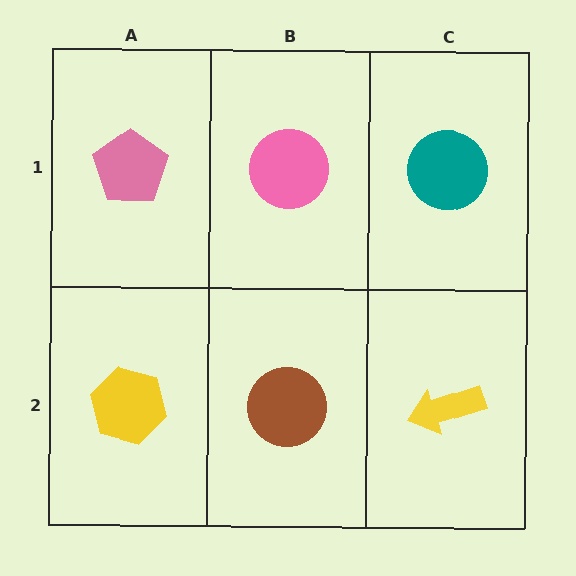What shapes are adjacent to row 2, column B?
A pink circle (row 1, column B), a yellow hexagon (row 2, column A), a yellow arrow (row 2, column C).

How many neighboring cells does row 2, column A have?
2.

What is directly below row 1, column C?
A yellow arrow.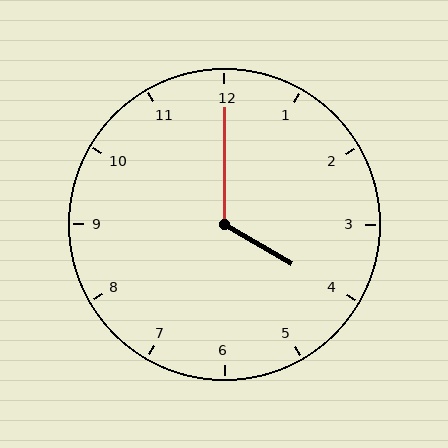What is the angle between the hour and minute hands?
Approximately 120 degrees.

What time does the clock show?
4:00.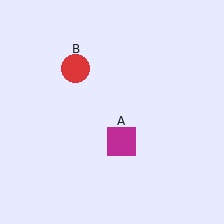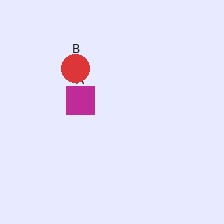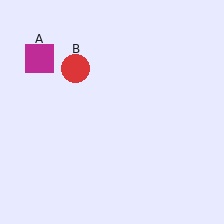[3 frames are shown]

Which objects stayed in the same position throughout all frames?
Red circle (object B) remained stationary.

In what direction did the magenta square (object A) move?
The magenta square (object A) moved up and to the left.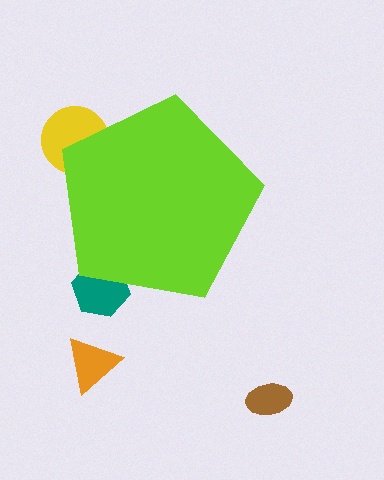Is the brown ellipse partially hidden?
No, the brown ellipse is fully visible.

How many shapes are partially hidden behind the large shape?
2 shapes are partially hidden.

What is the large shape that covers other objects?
A lime pentagon.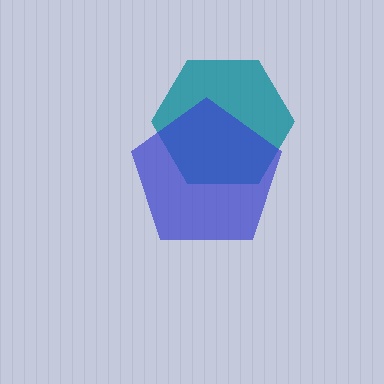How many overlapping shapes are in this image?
There are 2 overlapping shapes in the image.